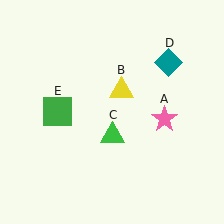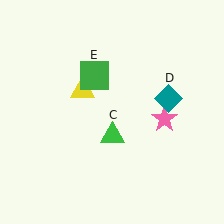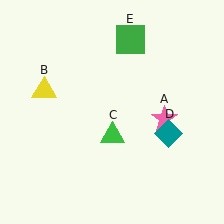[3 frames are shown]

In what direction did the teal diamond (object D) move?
The teal diamond (object D) moved down.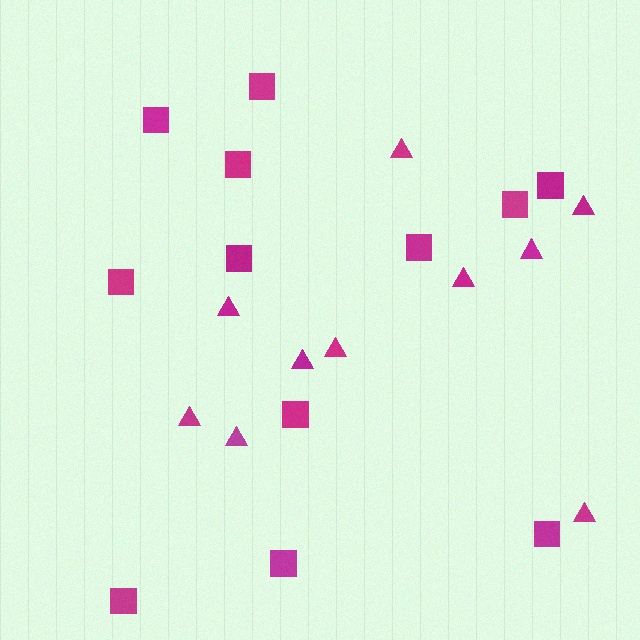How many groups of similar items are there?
There are 2 groups: one group of triangles (10) and one group of squares (12).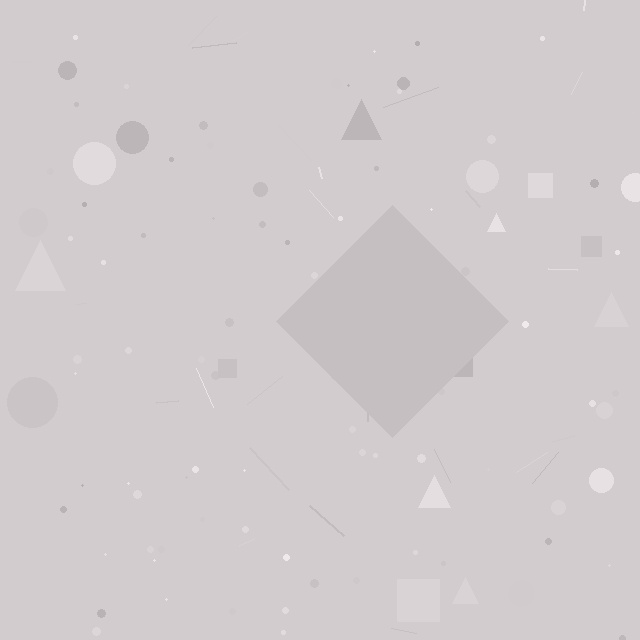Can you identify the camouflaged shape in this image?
The camouflaged shape is a diamond.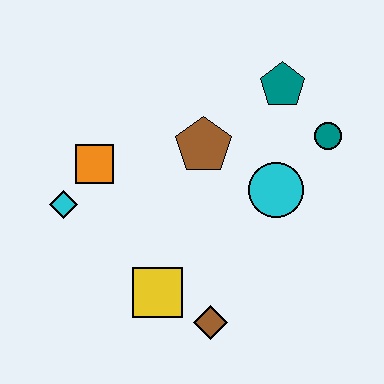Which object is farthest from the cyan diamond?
The teal circle is farthest from the cyan diamond.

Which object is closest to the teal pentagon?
The teal circle is closest to the teal pentagon.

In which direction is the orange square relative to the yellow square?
The orange square is above the yellow square.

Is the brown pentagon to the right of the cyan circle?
No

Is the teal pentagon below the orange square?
No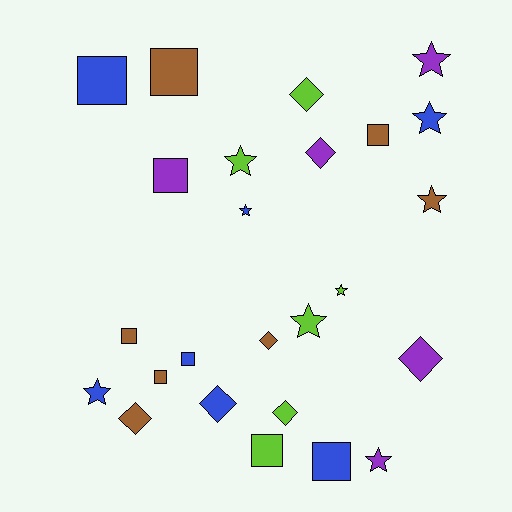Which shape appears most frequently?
Square, with 9 objects.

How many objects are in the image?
There are 25 objects.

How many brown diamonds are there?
There are 2 brown diamonds.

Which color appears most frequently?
Blue, with 7 objects.